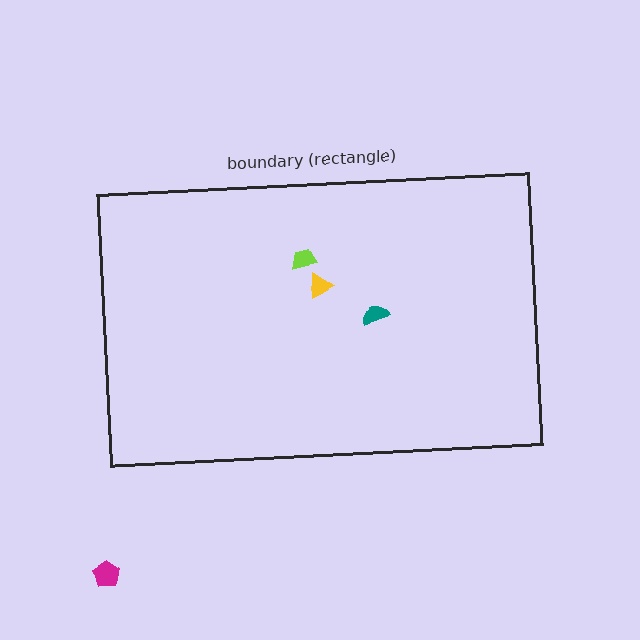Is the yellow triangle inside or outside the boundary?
Inside.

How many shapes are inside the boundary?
3 inside, 1 outside.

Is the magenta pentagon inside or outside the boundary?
Outside.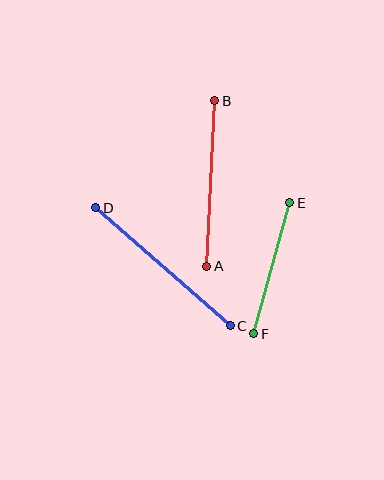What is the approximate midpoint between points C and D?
The midpoint is at approximately (163, 267) pixels.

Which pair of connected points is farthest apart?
Points C and D are farthest apart.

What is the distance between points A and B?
The distance is approximately 166 pixels.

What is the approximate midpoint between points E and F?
The midpoint is at approximately (272, 268) pixels.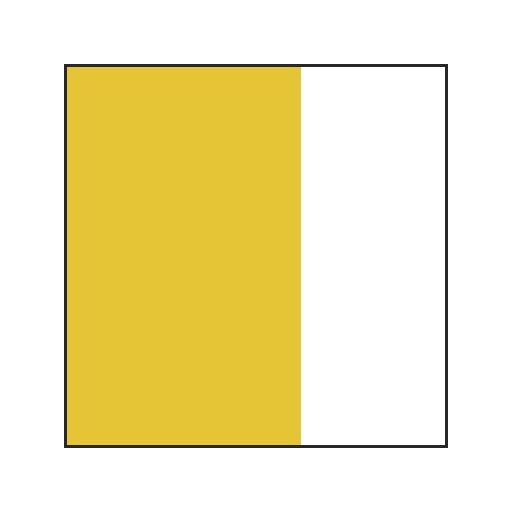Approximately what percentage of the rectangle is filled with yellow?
Approximately 60%.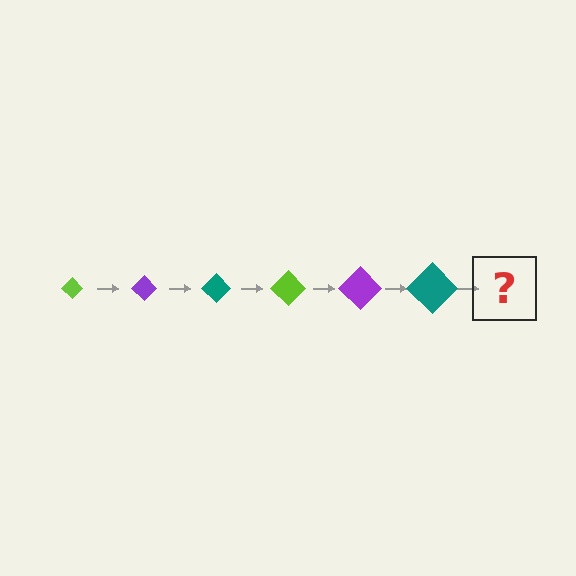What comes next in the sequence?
The next element should be a lime diamond, larger than the previous one.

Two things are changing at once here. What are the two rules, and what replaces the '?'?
The two rules are that the diamond grows larger each step and the color cycles through lime, purple, and teal. The '?' should be a lime diamond, larger than the previous one.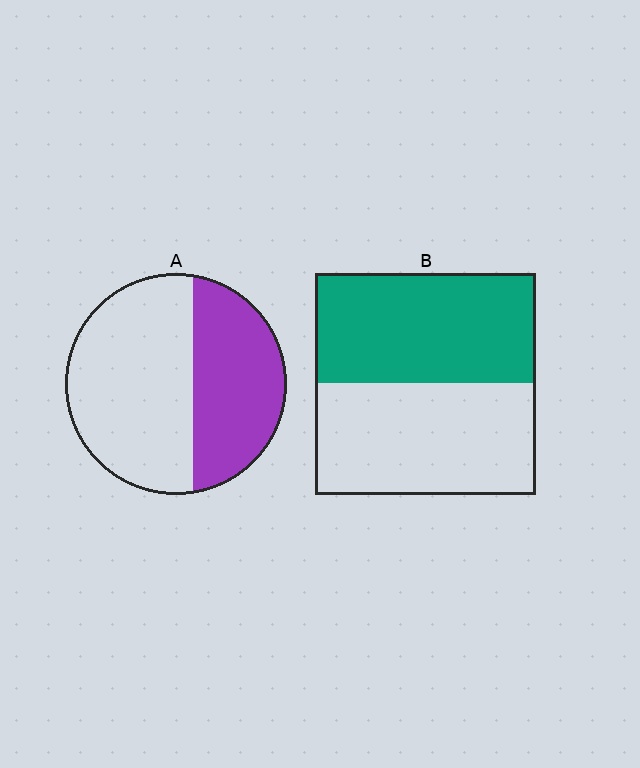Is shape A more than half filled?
No.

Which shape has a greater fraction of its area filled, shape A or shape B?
Shape B.